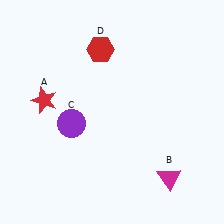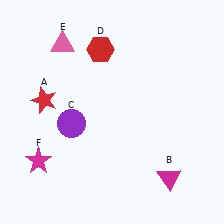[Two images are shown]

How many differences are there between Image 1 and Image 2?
There are 2 differences between the two images.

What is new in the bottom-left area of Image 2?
A magenta star (F) was added in the bottom-left area of Image 2.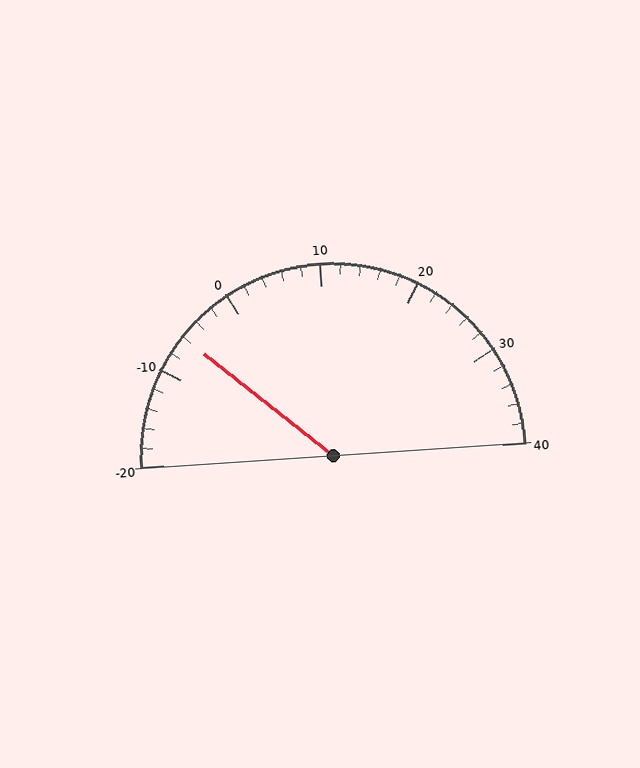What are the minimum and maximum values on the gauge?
The gauge ranges from -20 to 40.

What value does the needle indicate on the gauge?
The needle indicates approximately -6.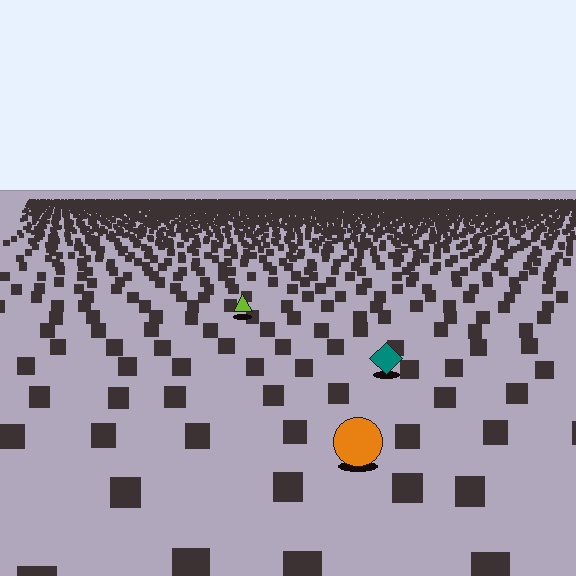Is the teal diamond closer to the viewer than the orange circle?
No. The orange circle is closer — you can tell from the texture gradient: the ground texture is coarser near it.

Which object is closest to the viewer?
The orange circle is closest. The texture marks near it are larger and more spread out.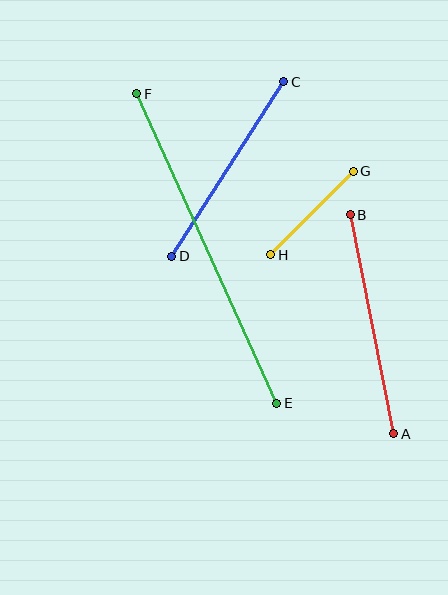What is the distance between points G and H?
The distance is approximately 118 pixels.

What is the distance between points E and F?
The distance is approximately 340 pixels.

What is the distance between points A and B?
The distance is approximately 223 pixels.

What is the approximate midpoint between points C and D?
The midpoint is at approximately (228, 169) pixels.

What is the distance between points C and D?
The distance is approximately 207 pixels.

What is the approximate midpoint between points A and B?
The midpoint is at approximately (372, 324) pixels.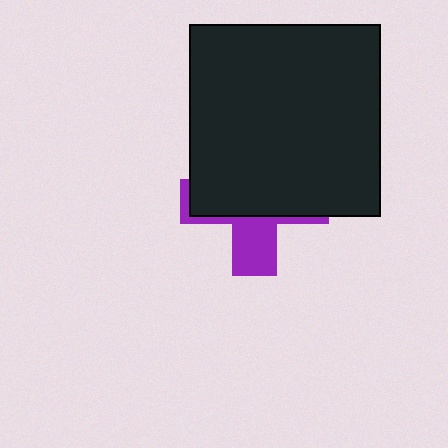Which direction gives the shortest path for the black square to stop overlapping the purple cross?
Moving up gives the shortest separation.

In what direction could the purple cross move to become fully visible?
The purple cross could move down. That would shift it out from behind the black square entirely.